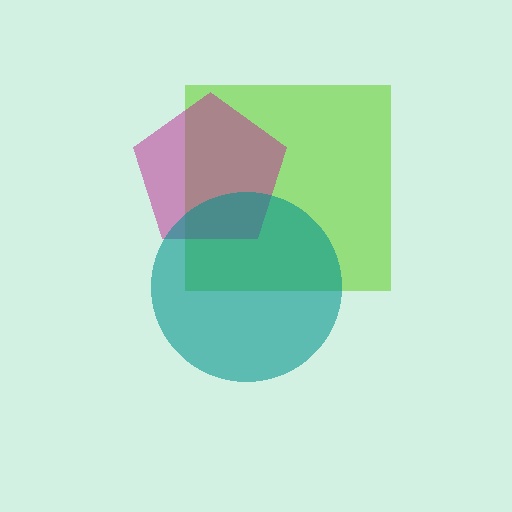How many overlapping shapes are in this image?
There are 3 overlapping shapes in the image.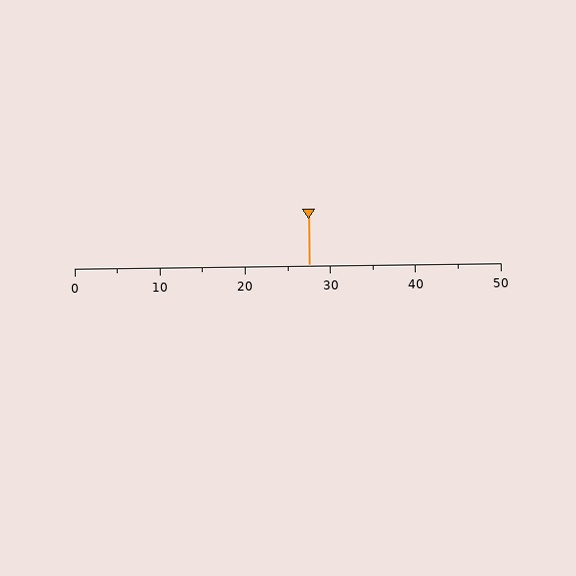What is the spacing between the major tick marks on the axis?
The major ticks are spaced 10 apart.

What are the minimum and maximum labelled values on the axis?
The axis runs from 0 to 50.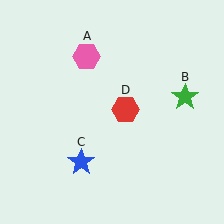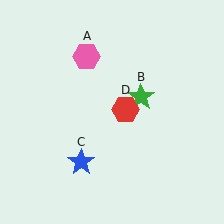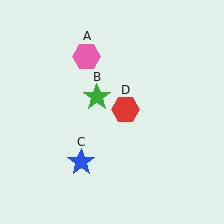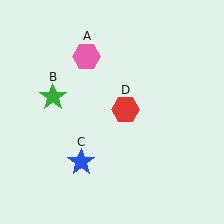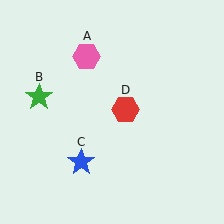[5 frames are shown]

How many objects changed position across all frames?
1 object changed position: green star (object B).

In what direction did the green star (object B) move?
The green star (object B) moved left.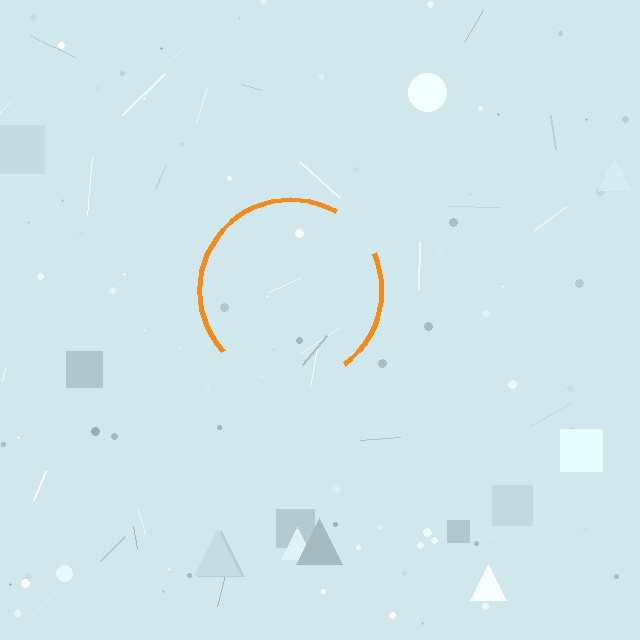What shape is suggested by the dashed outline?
The dashed outline suggests a circle.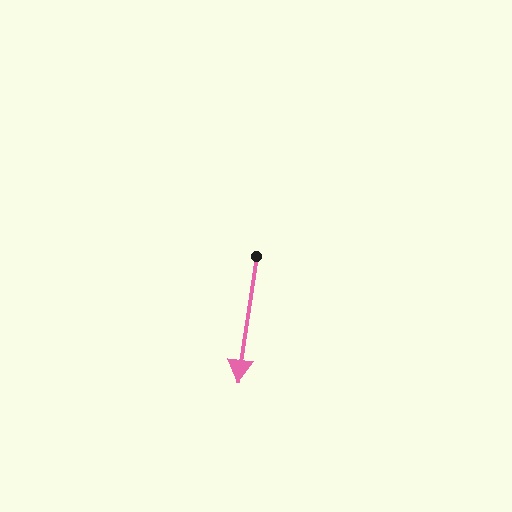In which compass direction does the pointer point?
South.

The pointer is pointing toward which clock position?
Roughly 6 o'clock.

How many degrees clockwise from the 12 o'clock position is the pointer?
Approximately 189 degrees.